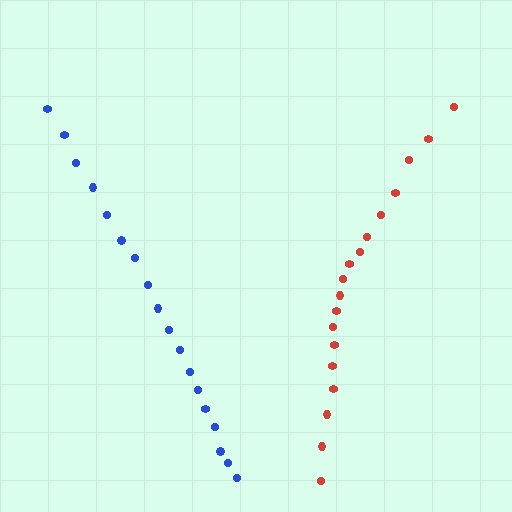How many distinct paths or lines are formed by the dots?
There are 2 distinct paths.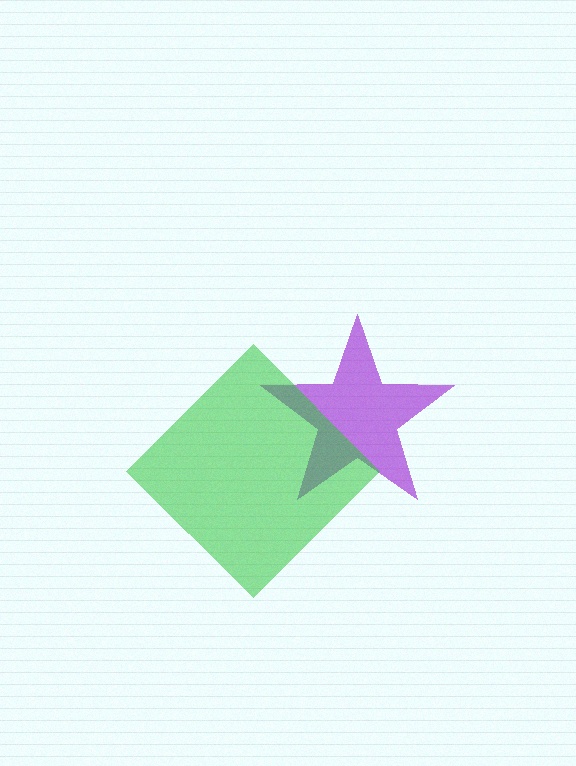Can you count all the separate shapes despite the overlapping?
Yes, there are 2 separate shapes.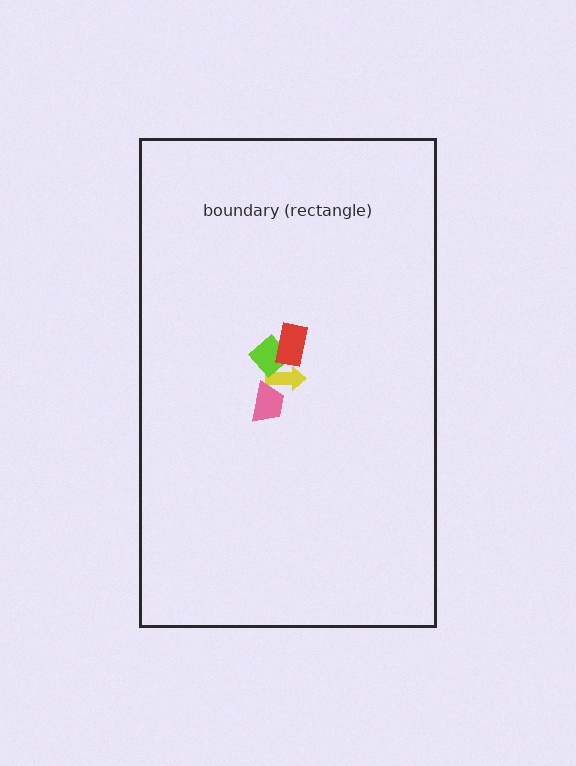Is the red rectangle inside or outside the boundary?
Inside.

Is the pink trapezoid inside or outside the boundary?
Inside.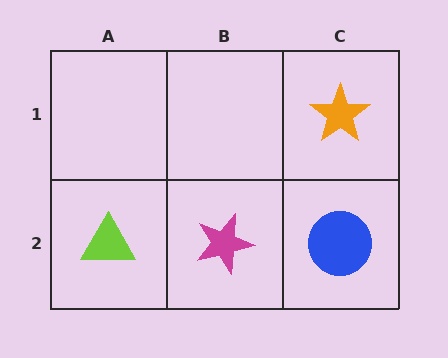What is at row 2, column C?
A blue circle.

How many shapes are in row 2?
3 shapes.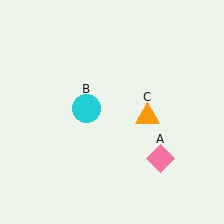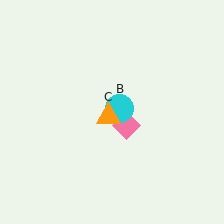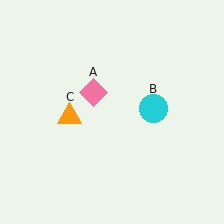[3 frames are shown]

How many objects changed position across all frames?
3 objects changed position: pink diamond (object A), cyan circle (object B), orange triangle (object C).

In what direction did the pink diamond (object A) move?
The pink diamond (object A) moved up and to the left.